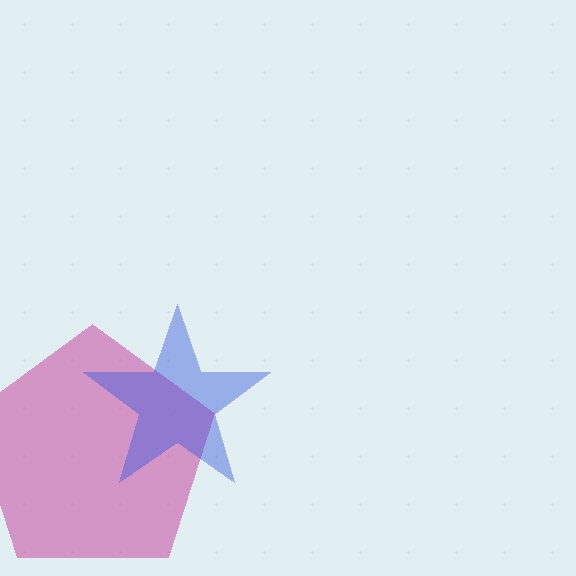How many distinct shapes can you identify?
There are 2 distinct shapes: a magenta pentagon, a blue star.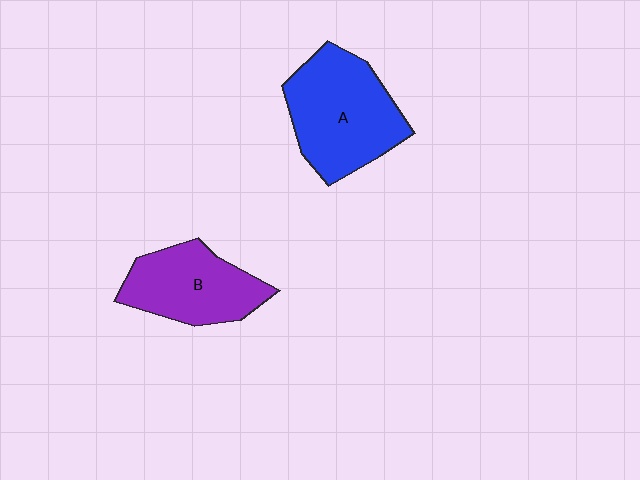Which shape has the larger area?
Shape A (blue).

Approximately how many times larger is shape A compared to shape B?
Approximately 1.3 times.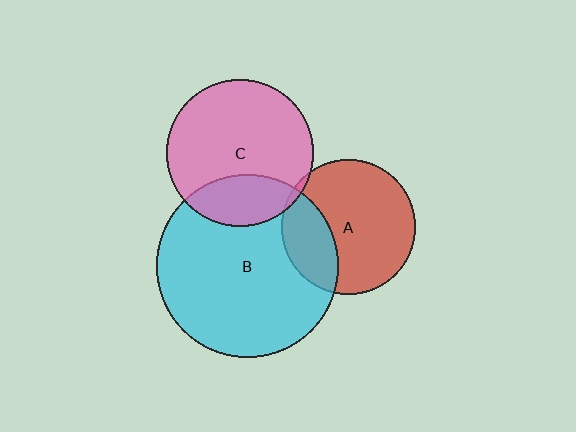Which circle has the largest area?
Circle B (cyan).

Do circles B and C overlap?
Yes.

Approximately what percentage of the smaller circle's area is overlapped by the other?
Approximately 25%.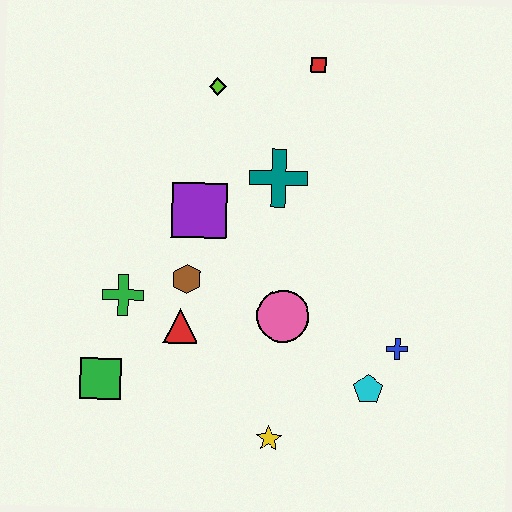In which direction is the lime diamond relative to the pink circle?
The lime diamond is above the pink circle.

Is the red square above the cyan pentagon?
Yes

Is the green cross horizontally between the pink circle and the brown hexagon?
No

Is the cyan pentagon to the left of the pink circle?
No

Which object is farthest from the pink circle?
The red square is farthest from the pink circle.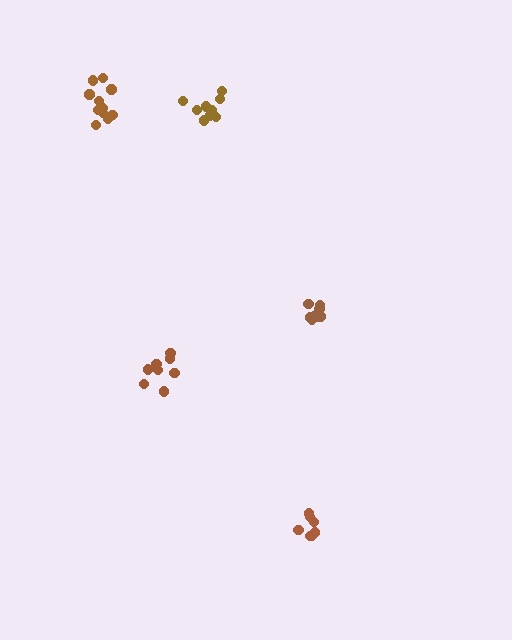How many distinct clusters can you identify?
There are 5 distinct clusters.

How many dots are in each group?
Group 1: 9 dots, Group 2: 9 dots, Group 3: 7 dots, Group 4: 11 dots, Group 5: 8 dots (44 total).